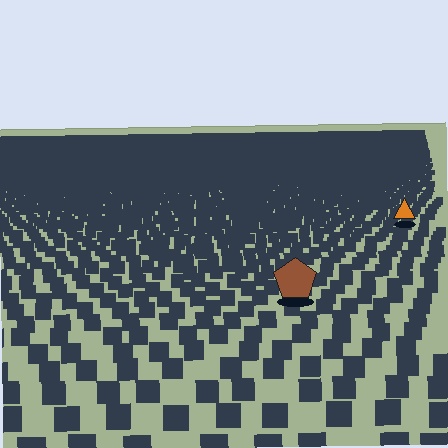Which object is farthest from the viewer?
The orange triangle is farthest from the viewer. It appears smaller and the ground texture around it is denser.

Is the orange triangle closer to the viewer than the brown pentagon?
No. The brown pentagon is closer — you can tell from the texture gradient: the ground texture is coarser near it.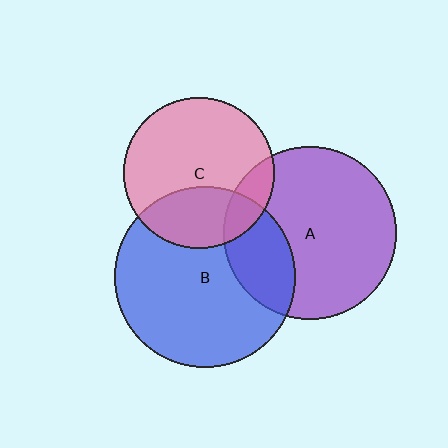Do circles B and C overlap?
Yes.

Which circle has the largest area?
Circle B (blue).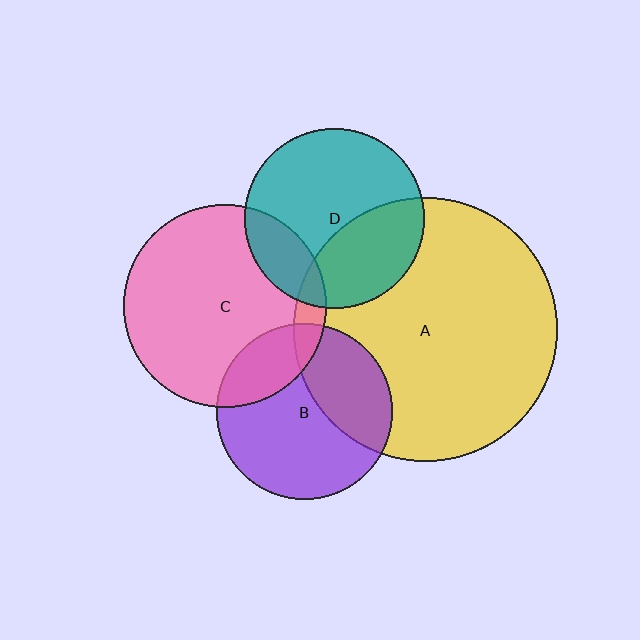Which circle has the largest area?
Circle A (yellow).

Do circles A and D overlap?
Yes.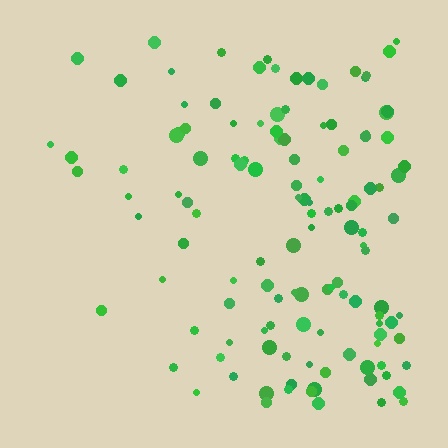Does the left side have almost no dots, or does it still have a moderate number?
Still a moderate number, just noticeably fewer than the right.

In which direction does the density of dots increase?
From left to right, with the right side densest.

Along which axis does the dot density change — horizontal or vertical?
Horizontal.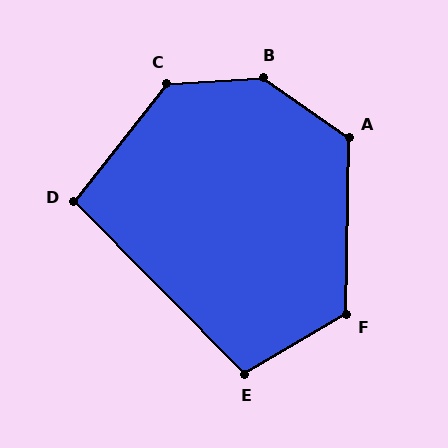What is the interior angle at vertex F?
Approximately 122 degrees (obtuse).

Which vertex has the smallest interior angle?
D, at approximately 97 degrees.